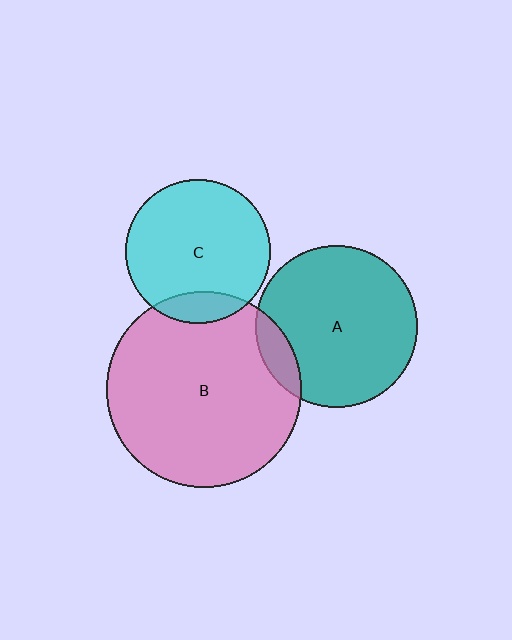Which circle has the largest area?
Circle B (pink).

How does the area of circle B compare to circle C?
Approximately 1.8 times.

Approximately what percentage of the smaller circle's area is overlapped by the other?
Approximately 15%.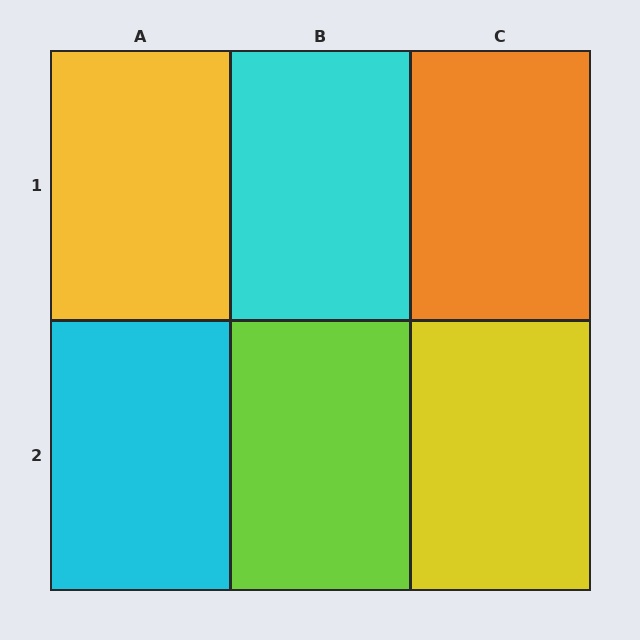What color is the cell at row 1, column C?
Orange.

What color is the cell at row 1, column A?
Yellow.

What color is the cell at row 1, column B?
Cyan.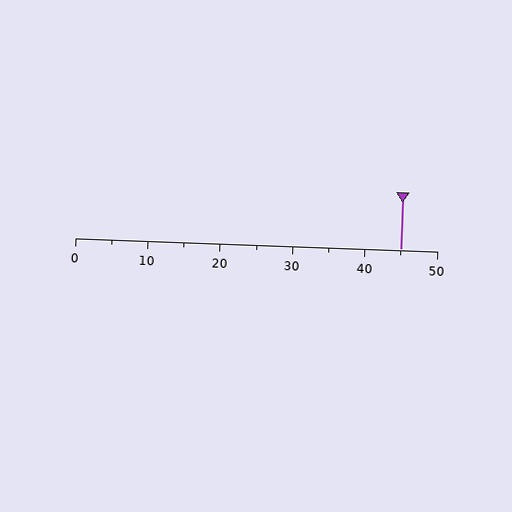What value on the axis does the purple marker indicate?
The marker indicates approximately 45.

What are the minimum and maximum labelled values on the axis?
The axis runs from 0 to 50.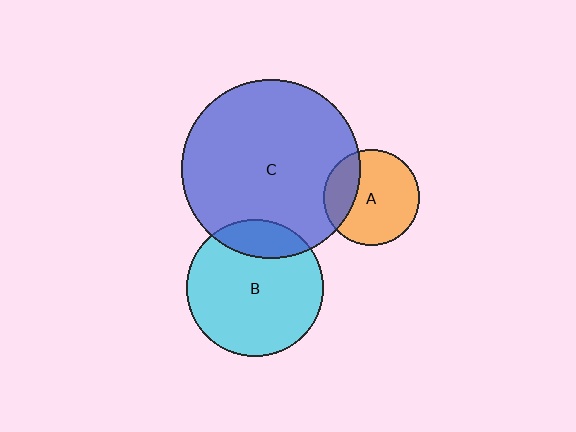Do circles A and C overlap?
Yes.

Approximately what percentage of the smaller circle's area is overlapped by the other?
Approximately 25%.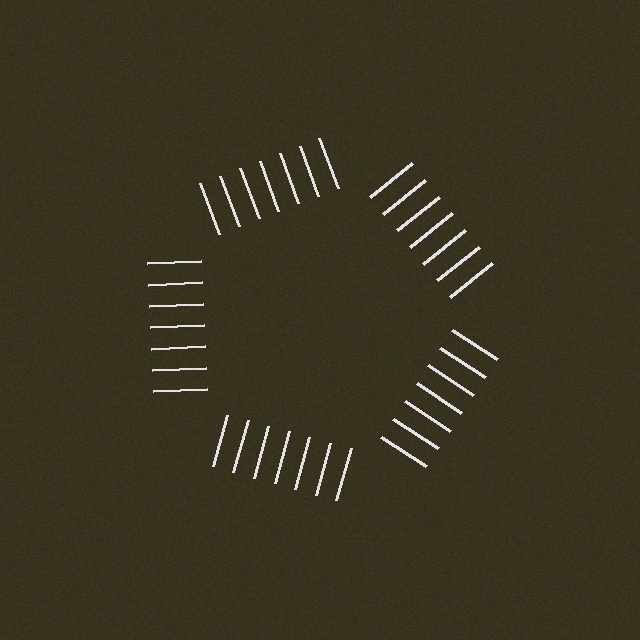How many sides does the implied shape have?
5 sides — the line-ends trace a pentagon.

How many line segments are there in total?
35 — 7 along each of the 5 edges.